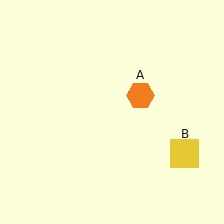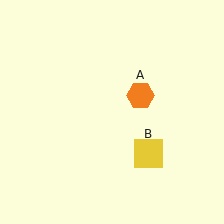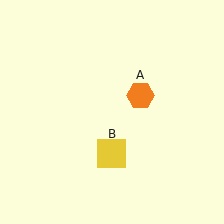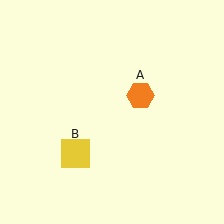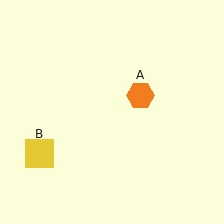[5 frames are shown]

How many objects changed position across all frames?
1 object changed position: yellow square (object B).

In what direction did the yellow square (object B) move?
The yellow square (object B) moved left.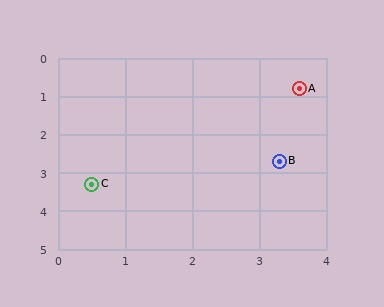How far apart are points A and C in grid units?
Points A and C are about 4.0 grid units apart.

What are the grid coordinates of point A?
Point A is at approximately (3.6, 0.8).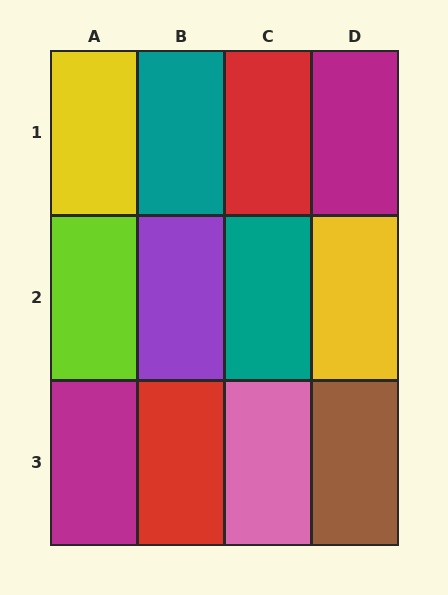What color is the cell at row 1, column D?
Magenta.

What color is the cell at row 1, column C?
Red.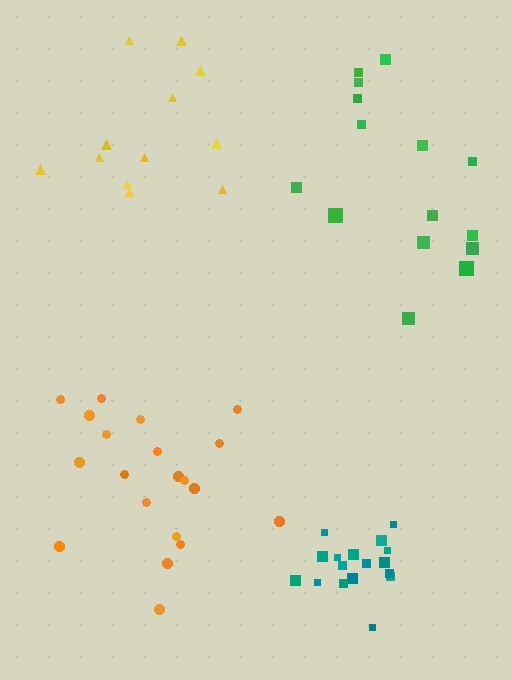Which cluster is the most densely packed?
Teal.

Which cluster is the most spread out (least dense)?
Green.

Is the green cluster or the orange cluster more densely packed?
Orange.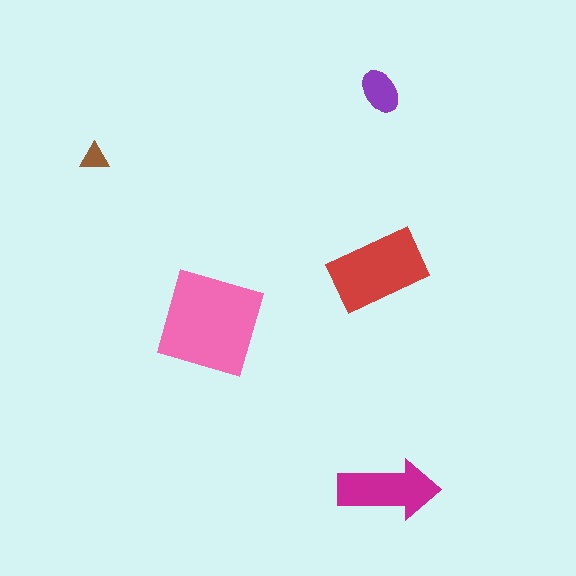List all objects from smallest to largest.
The brown triangle, the purple ellipse, the magenta arrow, the red rectangle, the pink square.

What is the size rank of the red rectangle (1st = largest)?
2nd.